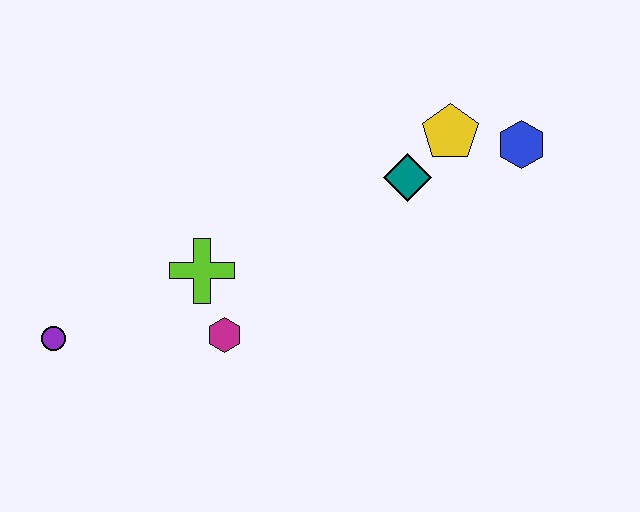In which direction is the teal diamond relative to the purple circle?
The teal diamond is to the right of the purple circle.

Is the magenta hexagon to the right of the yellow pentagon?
No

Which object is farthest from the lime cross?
The blue hexagon is farthest from the lime cross.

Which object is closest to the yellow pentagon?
The teal diamond is closest to the yellow pentagon.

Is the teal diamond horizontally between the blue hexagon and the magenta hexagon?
Yes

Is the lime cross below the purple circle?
No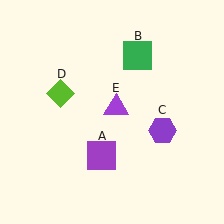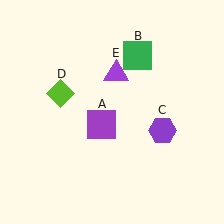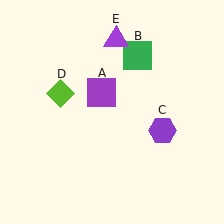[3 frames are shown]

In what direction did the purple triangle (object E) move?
The purple triangle (object E) moved up.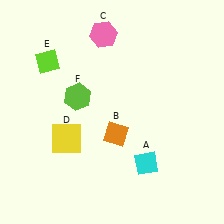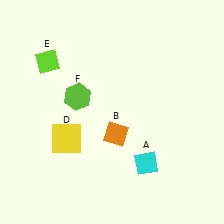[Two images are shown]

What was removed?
The pink hexagon (C) was removed in Image 2.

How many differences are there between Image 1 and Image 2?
There is 1 difference between the two images.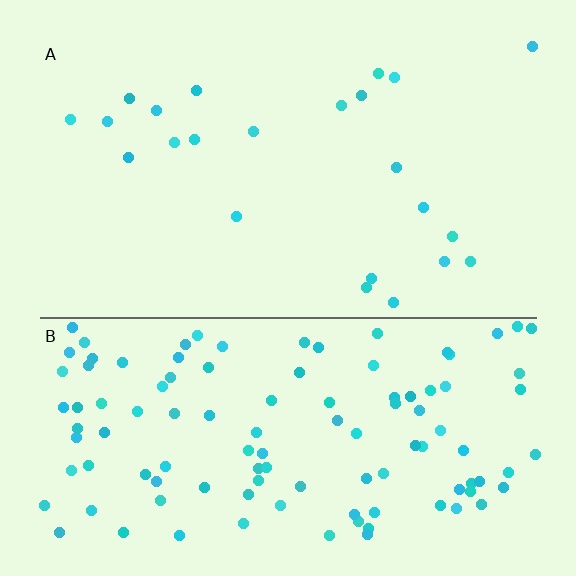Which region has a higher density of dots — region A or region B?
B (the bottom).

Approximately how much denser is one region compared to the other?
Approximately 4.9× — region B over region A.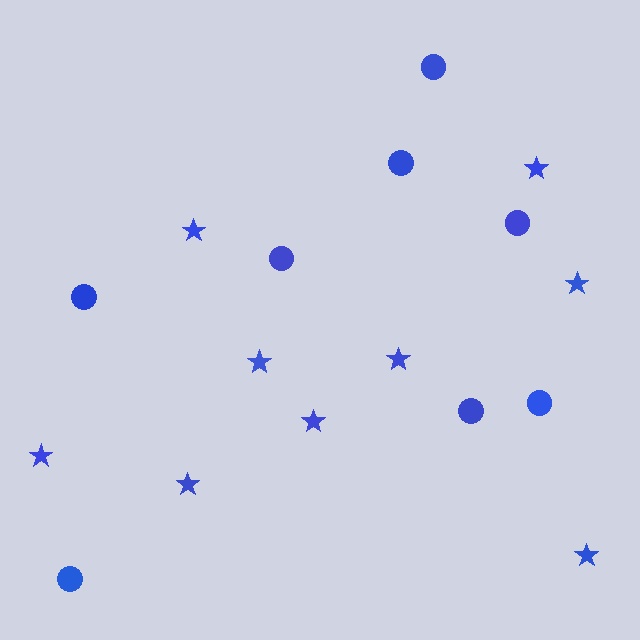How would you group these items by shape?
There are 2 groups: one group of circles (8) and one group of stars (9).